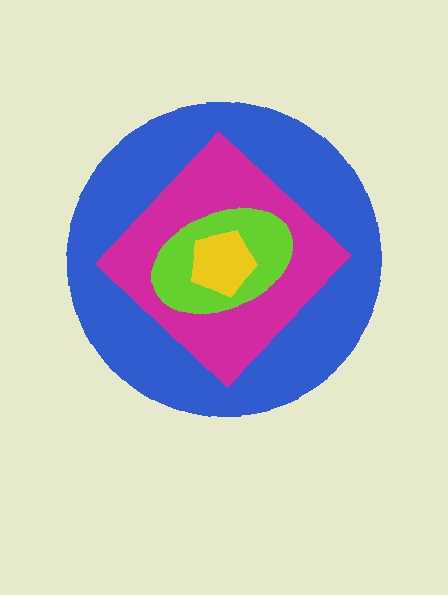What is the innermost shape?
The yellow pentagon.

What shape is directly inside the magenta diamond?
The lime ellipse.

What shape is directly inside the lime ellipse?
The yellow pentagon.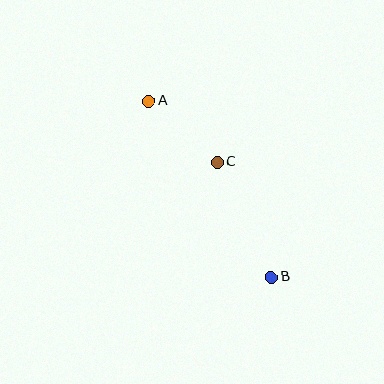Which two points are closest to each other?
Points A and C are closest to each other.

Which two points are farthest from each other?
Points A and B are farthest from each other.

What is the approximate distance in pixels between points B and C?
The distance between B and C is approximately 127 pixels.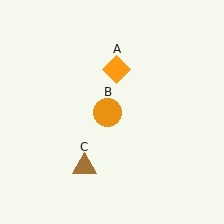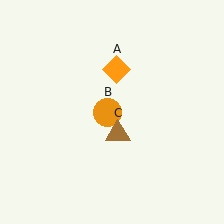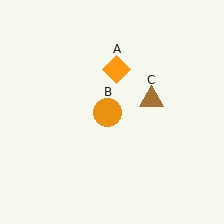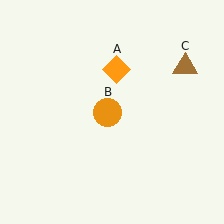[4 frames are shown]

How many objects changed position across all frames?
1 object changed position: brown triangle (object C).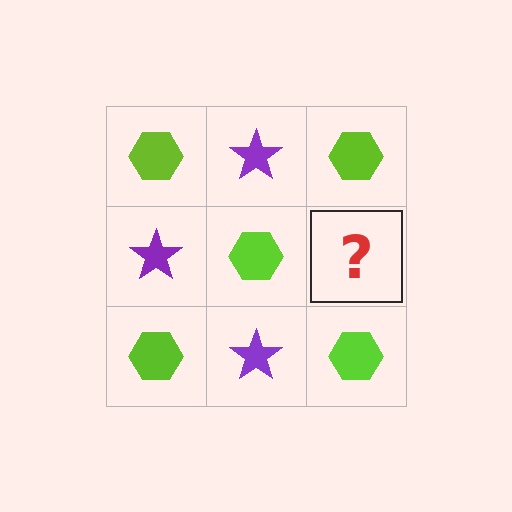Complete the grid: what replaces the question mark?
The question mark should be replaced with a purple star.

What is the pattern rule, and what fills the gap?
The rule is that it alternates lime hexagon and purple star in a checkerboard pattern. The gap should be filled with a purple star.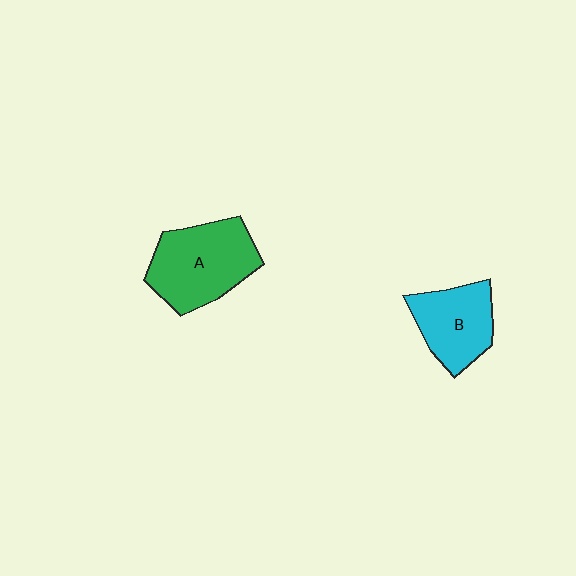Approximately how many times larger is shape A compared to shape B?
Approximately 1.4 times.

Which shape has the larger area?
Shape A (green).